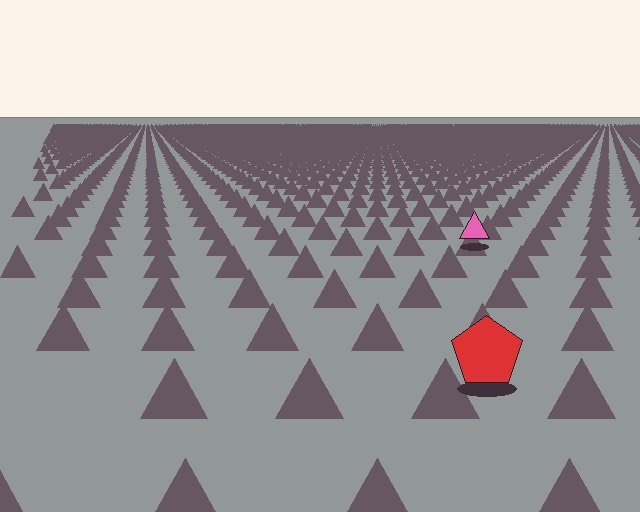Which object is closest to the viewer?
The red pentagon is closest. The texture marks near it are larger and more spread out.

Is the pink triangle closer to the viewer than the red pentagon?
No. The red pentagon is closer — you can tell from the texture gradient: the ground texture is coarser near it.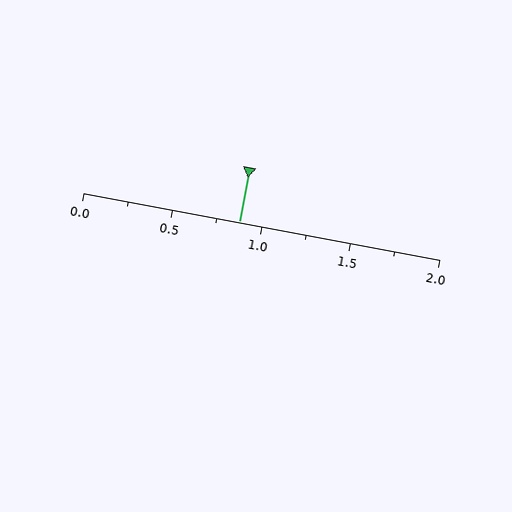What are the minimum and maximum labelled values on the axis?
The axis runs from 0.0 to 2.0.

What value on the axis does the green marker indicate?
The marker indicates approximately 0.88.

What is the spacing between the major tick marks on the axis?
The major ticks are spaced 0.5 apart.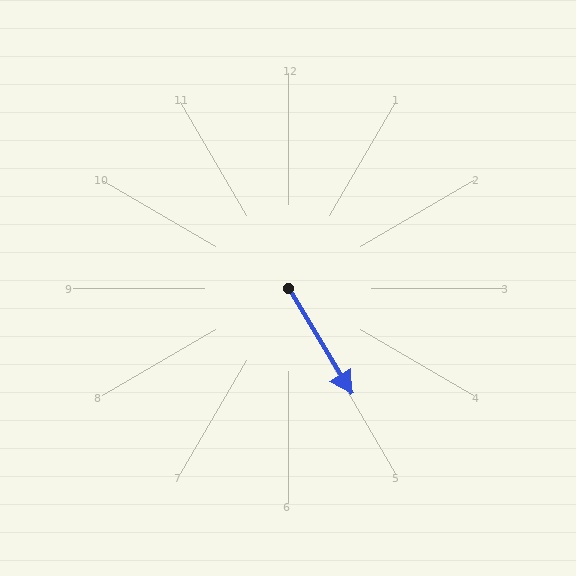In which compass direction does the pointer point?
Southeast.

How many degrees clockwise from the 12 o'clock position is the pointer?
Approximately 149 degrees.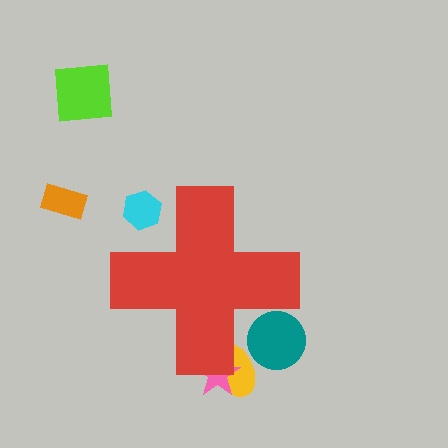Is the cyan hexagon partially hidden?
Yes, the cyan hexagon is partially hidden behind the red cross.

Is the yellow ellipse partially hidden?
Yes, the yellow ellipse is partially hidden behind the red cross.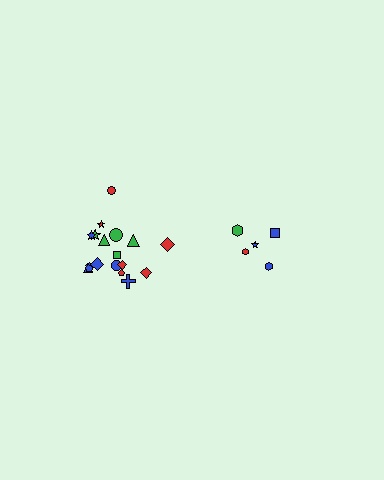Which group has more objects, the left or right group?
The left group.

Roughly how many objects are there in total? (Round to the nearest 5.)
Roughly 25 objects in total.